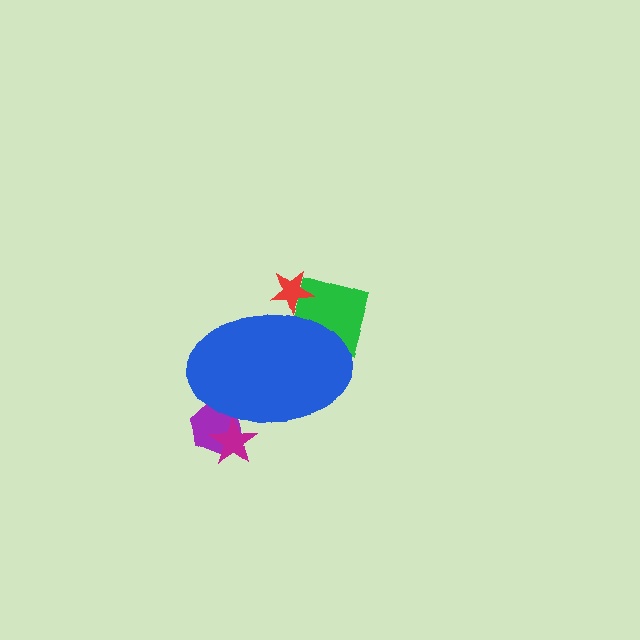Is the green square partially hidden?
Yes, the green square is partially hidden behind the blue ellipse.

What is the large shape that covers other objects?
A blue ellipse.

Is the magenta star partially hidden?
Yes, the magenta star is partially hidden behind the blue ellipse.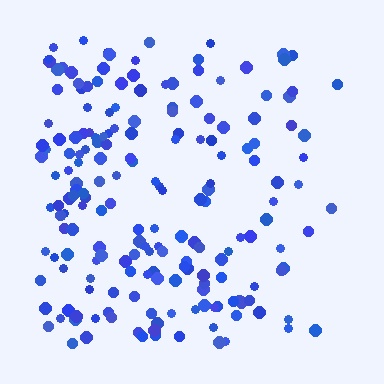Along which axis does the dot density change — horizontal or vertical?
Horizontal.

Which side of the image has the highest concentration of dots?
The left.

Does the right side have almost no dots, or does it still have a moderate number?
Still a moderate number, just noticeably fewer than the left.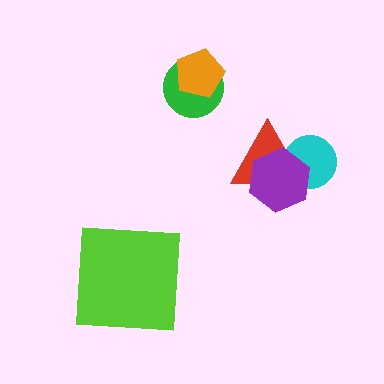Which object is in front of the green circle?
The orange pentagon is in front of the green circle.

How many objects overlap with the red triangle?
2 objects overlap with the red triangle.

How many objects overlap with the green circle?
1 object overlaps with the green circle.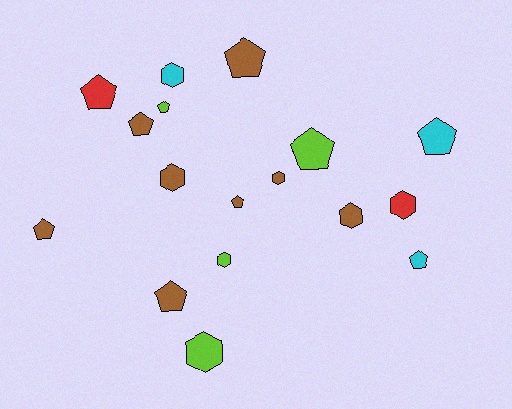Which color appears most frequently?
Brown, with 8 objects.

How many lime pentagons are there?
There are 2 lime pentagons.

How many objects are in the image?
There are 17 objects.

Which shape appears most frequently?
Pentagon, with 10 objects.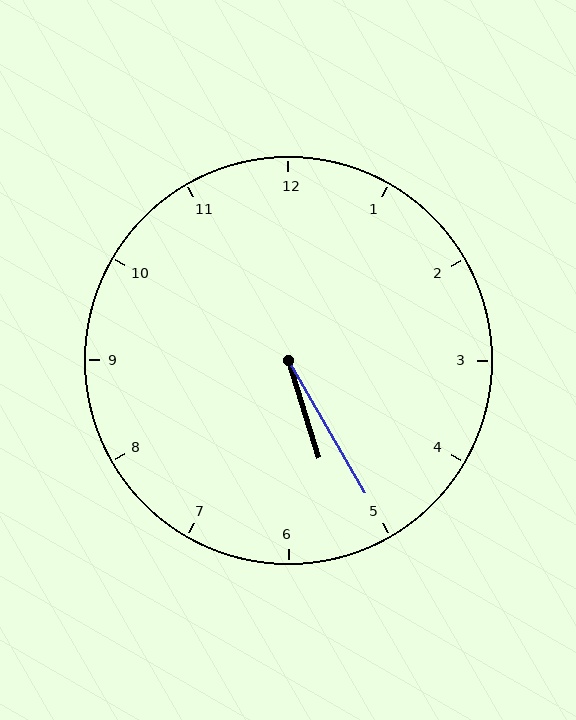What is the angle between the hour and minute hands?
Approximately 12 degrees.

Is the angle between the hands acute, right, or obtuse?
It is acute.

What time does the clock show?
5:25.